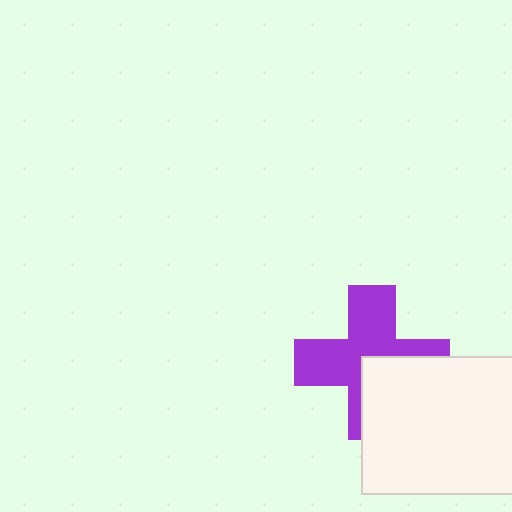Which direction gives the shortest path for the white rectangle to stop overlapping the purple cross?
Moving toward the lower-right gives the shortest separation.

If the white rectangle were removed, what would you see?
You would see the complete purple cross.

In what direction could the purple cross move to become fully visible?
The purple cross could move toward the upper-left. That would shift it out from behind the white rectangle entirely.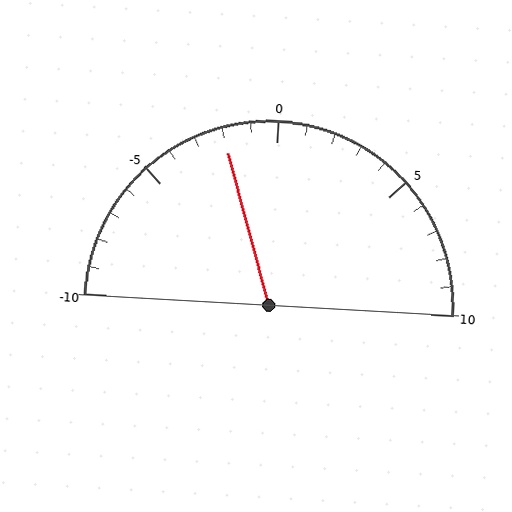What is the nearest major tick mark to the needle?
The nearest major tick mark is 0.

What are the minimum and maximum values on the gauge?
The gauge ranges from -10 to 10.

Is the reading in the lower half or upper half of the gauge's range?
The reading is in the lower half of the range (-10 to 10).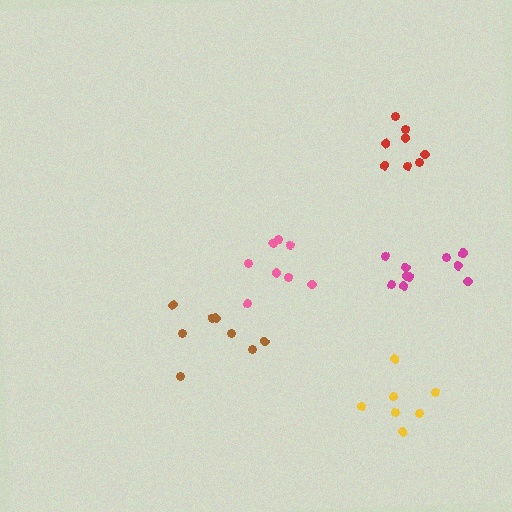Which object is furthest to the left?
The brown cluster is leftmost.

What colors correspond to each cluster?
The clusters are colored: pink, brown, red, magenta, yellow.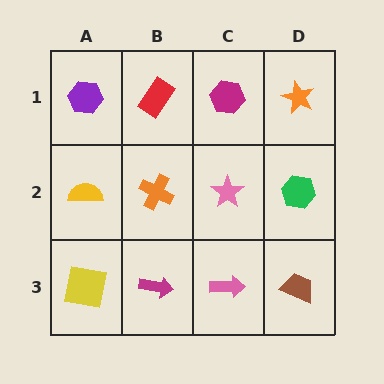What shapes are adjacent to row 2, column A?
A purple hexagon (row 1, column A), a yellow square (row 3, column A), an orange cross (row 2, column B).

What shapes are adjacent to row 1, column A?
A yellow semicircle (row 2, column A), a red rectangle (row 1, column B).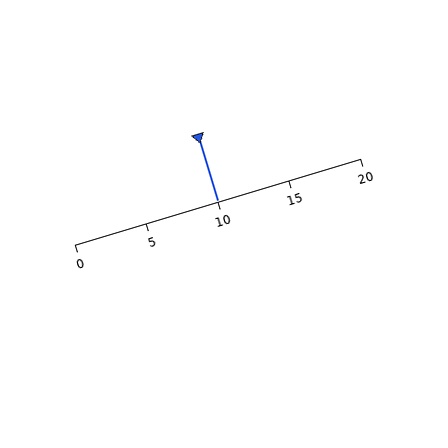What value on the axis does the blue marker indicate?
The marker indicates approximately 10.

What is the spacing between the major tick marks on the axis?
The major ticks are spaced 5 apart.